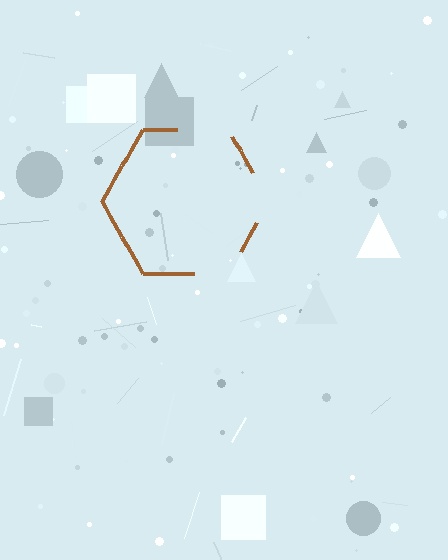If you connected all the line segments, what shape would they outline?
They would outline a hexagon.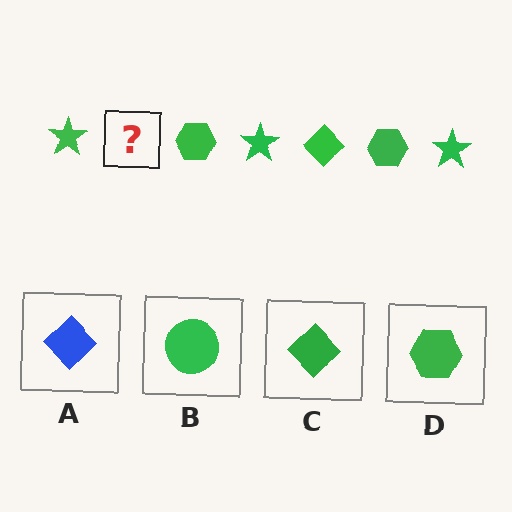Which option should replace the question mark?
Option C.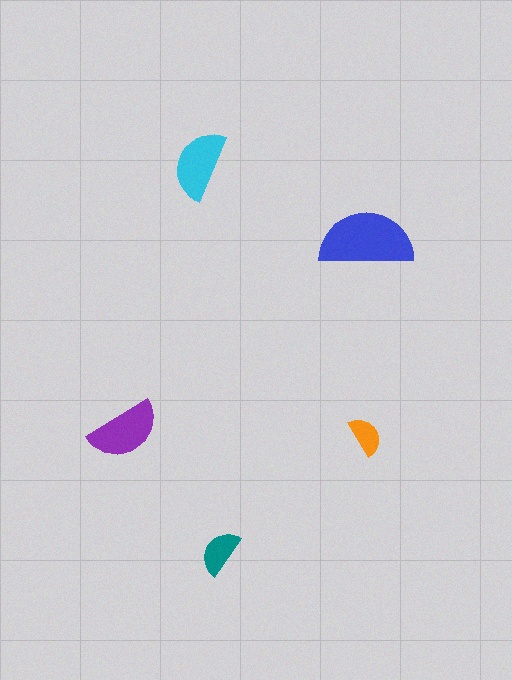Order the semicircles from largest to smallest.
the blue one, the purple one, the cyan one, the teal one, the orange one.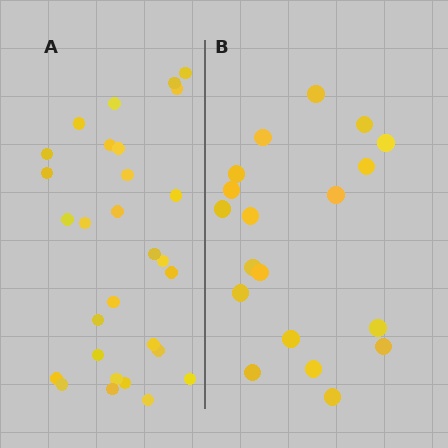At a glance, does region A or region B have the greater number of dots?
Region A (the left region) has more dots.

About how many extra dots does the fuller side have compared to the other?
Region A has roughly 10 or so more dots than region B.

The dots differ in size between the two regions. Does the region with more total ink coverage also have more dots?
No. Region B has more total ink coverage because its dots are larger, but region A actually contains more individual dots. Total area can be misleading — the number of items is what matters here.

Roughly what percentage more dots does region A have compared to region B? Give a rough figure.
About 55% more.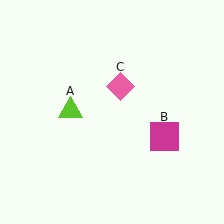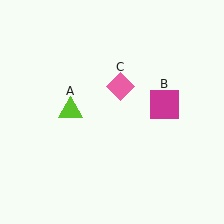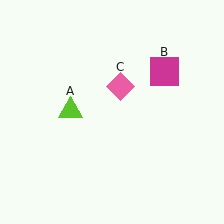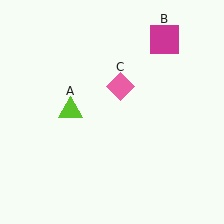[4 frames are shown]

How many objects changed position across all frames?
1 object changed position: magenta square (object B).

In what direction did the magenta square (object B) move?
The magenta square (object B) moved up.